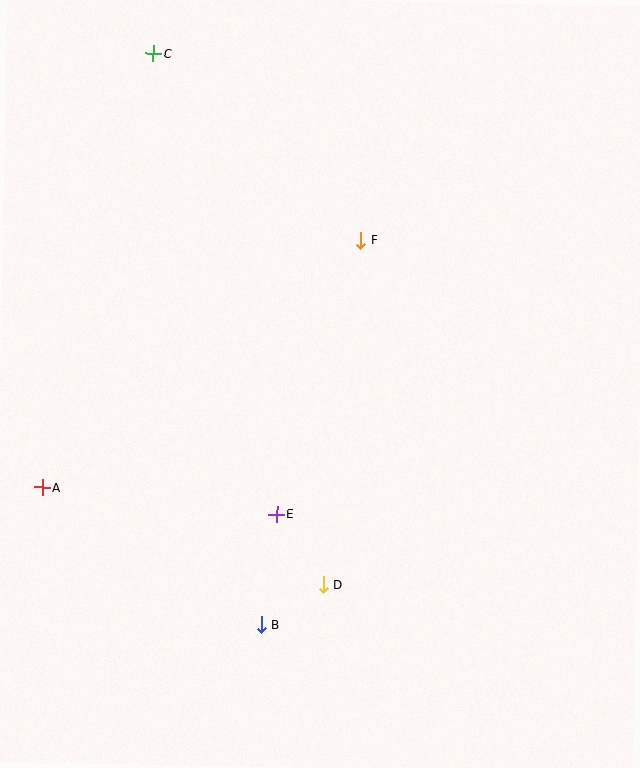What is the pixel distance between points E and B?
The distance between E and B is 111 pixels.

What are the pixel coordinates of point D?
Point D is at (323, 585).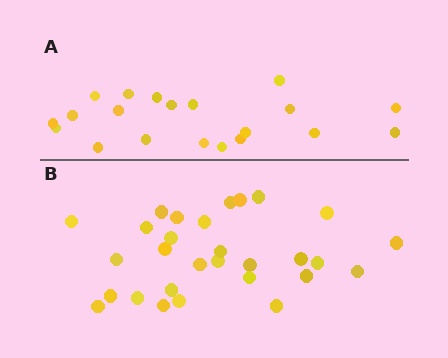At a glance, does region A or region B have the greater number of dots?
Region B (the bottom region) has more dots.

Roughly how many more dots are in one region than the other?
Region B has roughly 8 or so more dots than region A.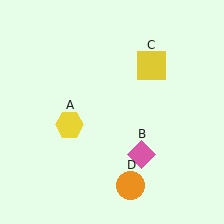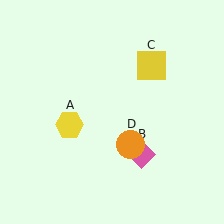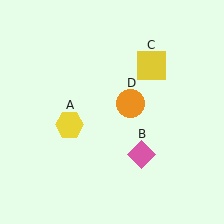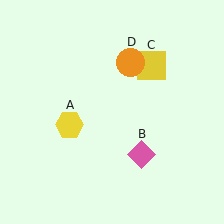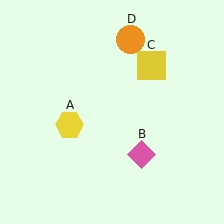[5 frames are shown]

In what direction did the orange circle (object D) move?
The orange circle (object D) moved up.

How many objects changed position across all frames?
1 object changed position: orange circle (object D).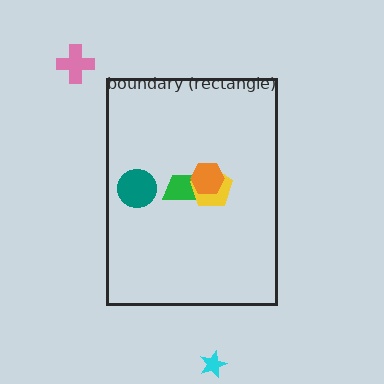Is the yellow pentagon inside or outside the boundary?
Inside.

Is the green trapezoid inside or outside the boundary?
Inside.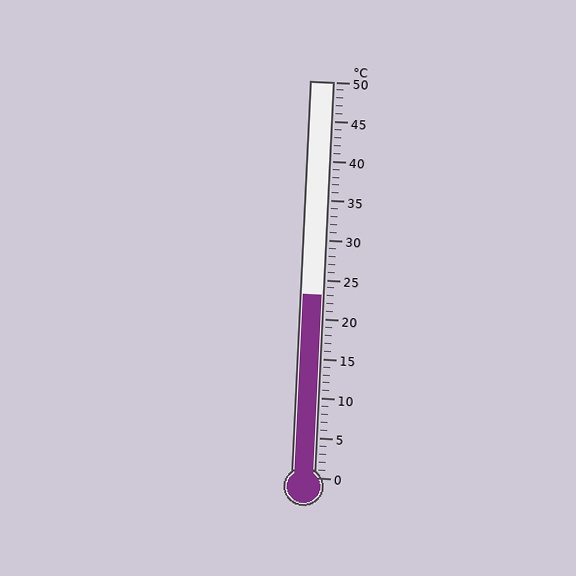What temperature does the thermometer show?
The thermometer shows approximately 23°C.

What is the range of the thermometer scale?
The thermometer scale ranges from 0°C to 50°C.